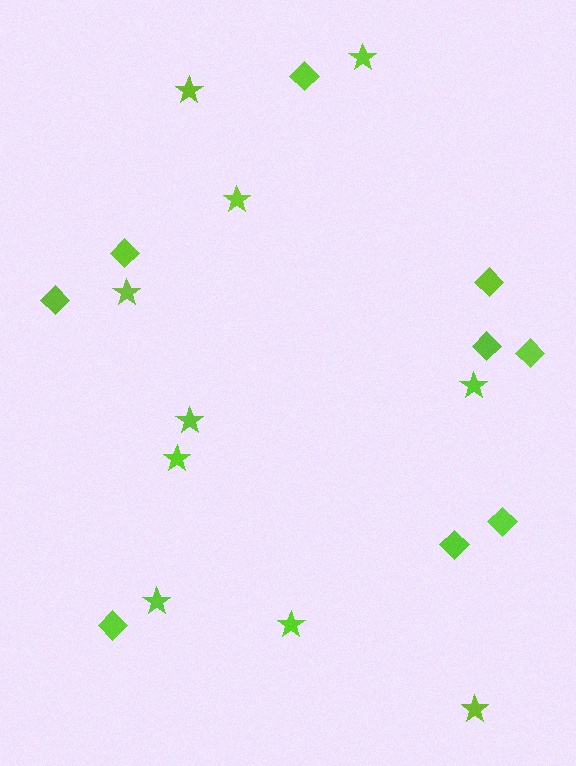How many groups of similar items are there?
There are 2 groups: one group of stars (10) and one group of diamonds (9).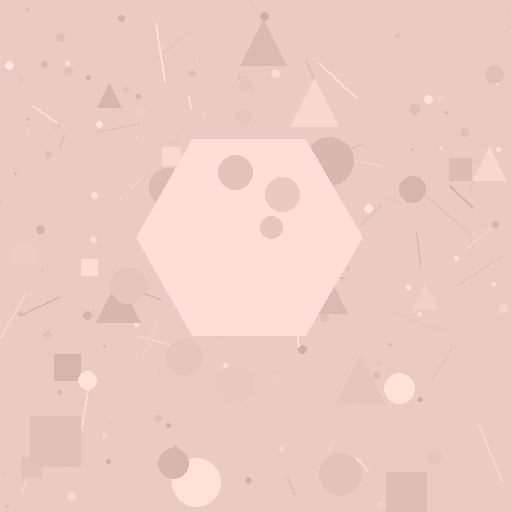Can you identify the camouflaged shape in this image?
The camouflaged shape is a hexagon.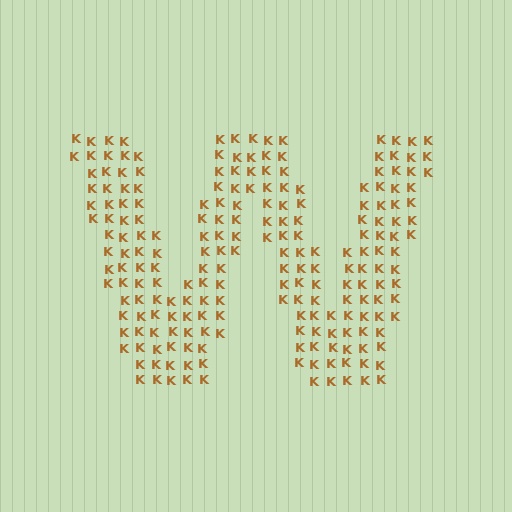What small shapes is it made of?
It is made of small letter K's.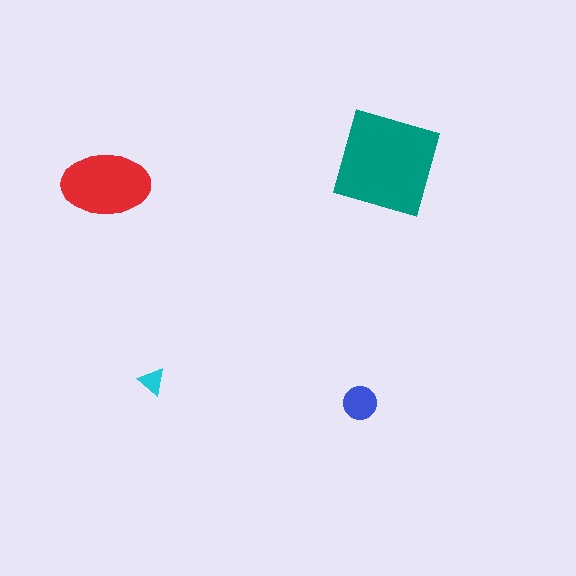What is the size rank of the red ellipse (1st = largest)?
2nd.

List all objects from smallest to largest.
The cyan triangle, the blue circle, the red ellipse, the teal square.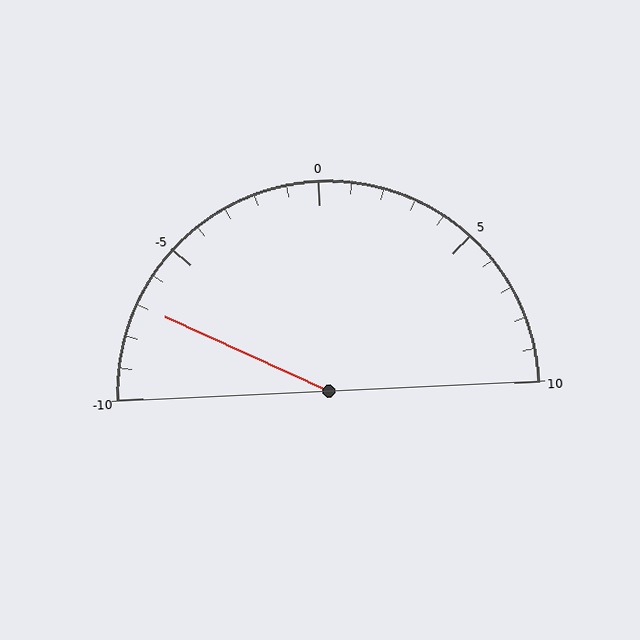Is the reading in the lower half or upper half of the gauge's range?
The reading is in the lower half of the range (-10 to 10).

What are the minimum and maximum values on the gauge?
The gauge ranges from -10 to 10.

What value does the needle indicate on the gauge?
The needle indicates approximately -7.